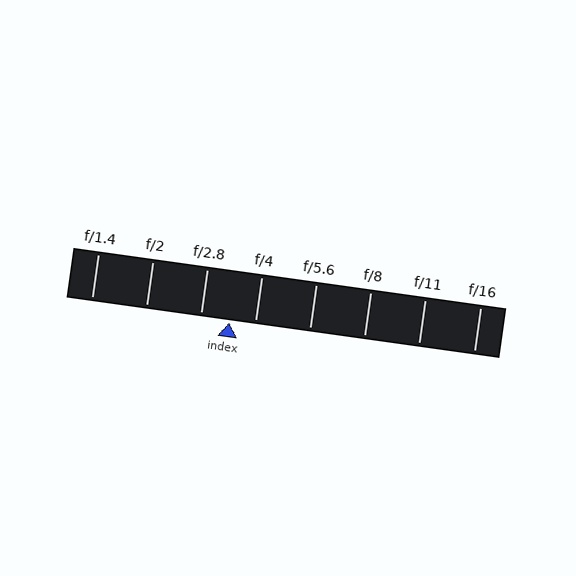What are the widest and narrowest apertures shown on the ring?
The widest aperture shown is f/1.4 and the narrowest is f/16.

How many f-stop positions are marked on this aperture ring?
There are 8 f-stop positions marked.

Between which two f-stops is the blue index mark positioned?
The index mark is between f/2.8 and f/4.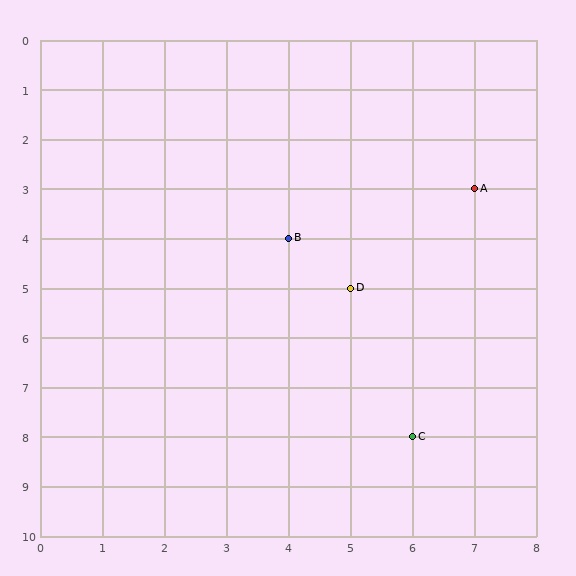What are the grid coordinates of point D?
Point D is at grid coordinates (5, 5).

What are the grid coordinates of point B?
Point B is at grid coordinates (4, 4).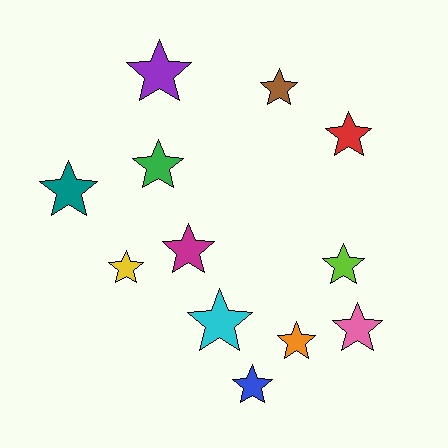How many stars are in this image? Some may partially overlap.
There are 12 stars.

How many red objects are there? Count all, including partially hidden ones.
There is 1 red object.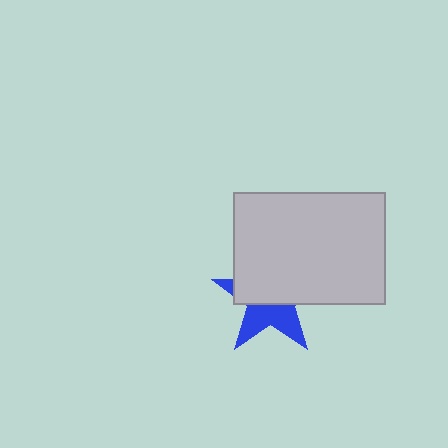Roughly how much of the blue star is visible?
A small part of it is visible (roughly 42%).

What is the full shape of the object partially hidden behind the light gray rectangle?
The partially hidden object is a blue star.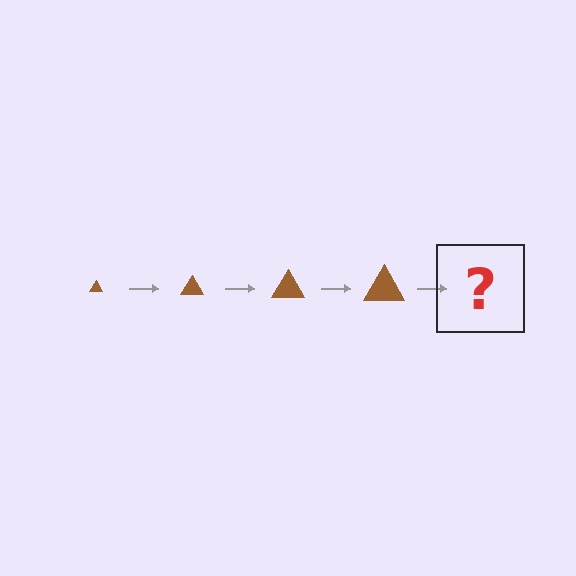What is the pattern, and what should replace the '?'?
The pattern is that the triangle gets progressively larger each step. The '?' should be a brown triangle, larger than the previous one.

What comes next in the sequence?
The next element should be a brown triangle, larger than the previous one.